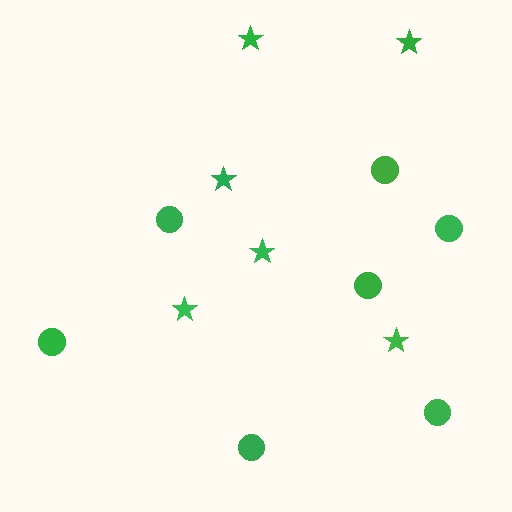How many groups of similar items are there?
There are 2 groups: one group of stars (6) and one group of circles (7).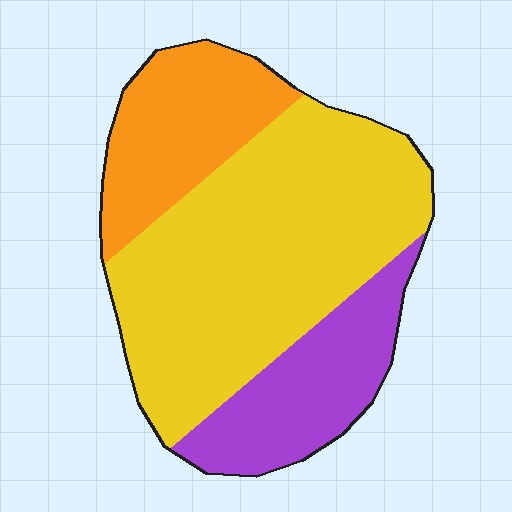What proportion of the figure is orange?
Orange covers around 20% of the figure.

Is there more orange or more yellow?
Yellow.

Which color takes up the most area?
Yellow, at roughly 55%.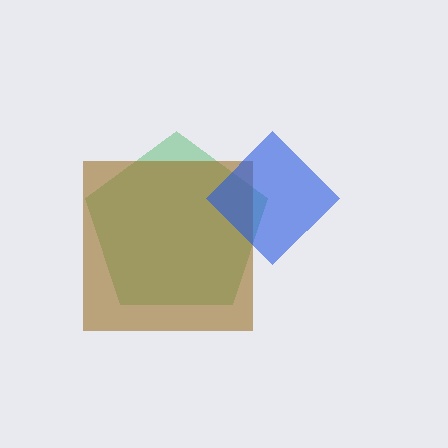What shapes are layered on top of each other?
The layered shapes are: a green pentagon, a brown square, a blue diamond.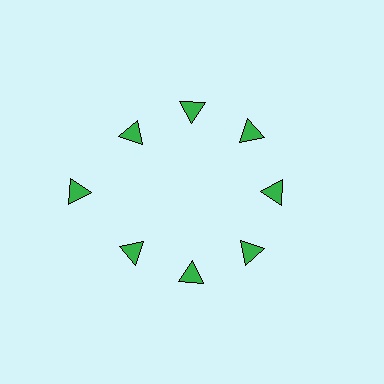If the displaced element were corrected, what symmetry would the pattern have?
It would have 8-fold rotational symmetry — the pattern would map onto itself every 45 degrees.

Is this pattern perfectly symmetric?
No. The 8 green triangles are arranged in a ring, but one element near the 9 o'clock position is pushed outward from the center, breaking the 8-fold rotational symmetry.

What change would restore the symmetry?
The symmetry would be restored by moving it inward, back onto the ring so that all 8 triangles sit at equal angles and equal distance from the center.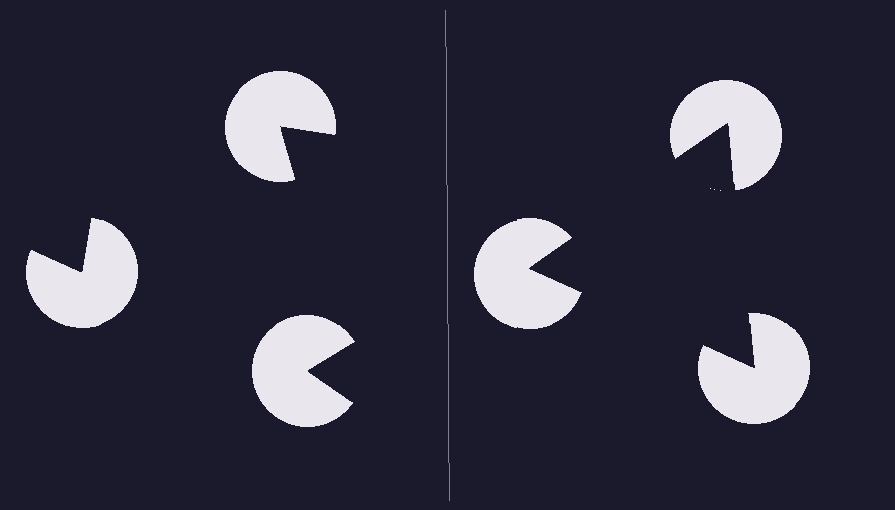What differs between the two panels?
The pac-man discs are positioned identically on both sides; only the wedge orientations differ. On the right they align to a triangle; on the left they are misaligned.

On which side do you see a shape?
An illusory triangle appears on the right side. On the left side the wedge cuts are rotated, so no coherent shape forms.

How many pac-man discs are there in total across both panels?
6 — 3 on each side.